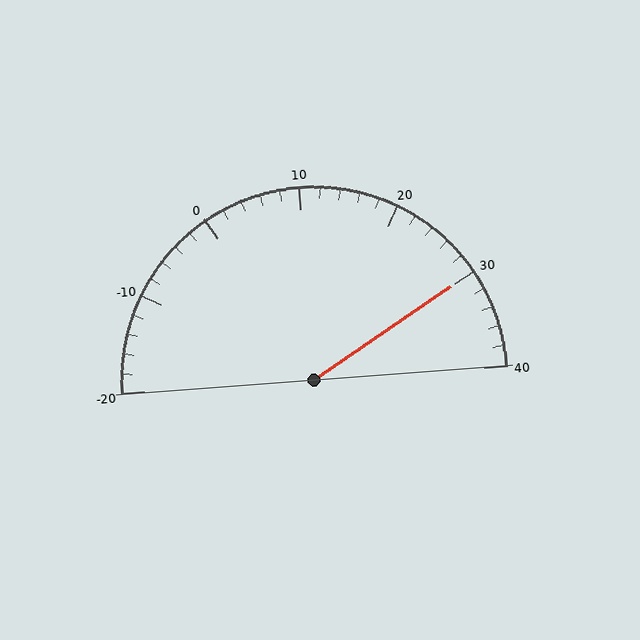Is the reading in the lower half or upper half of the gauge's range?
The reading is in the upper half of the range (-20 to 40).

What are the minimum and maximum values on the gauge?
The gauge ranges from -20 to 40.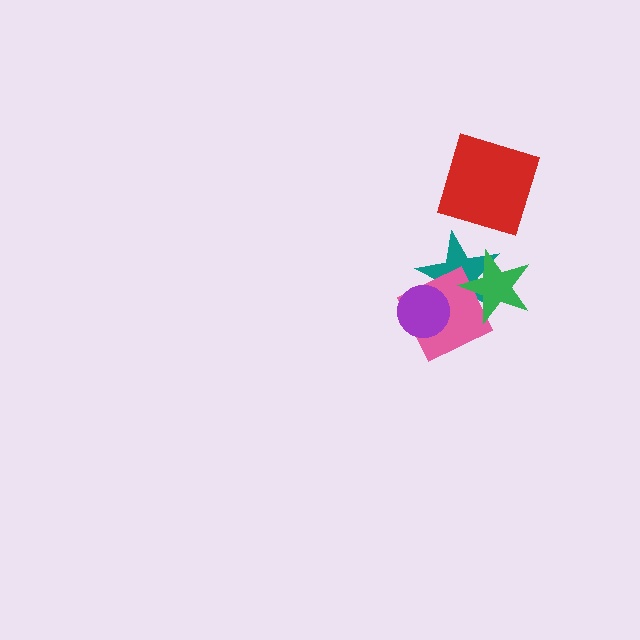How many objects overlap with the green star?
2 objects overlap with the green star.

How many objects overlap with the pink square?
3 objects overlap with the pink square.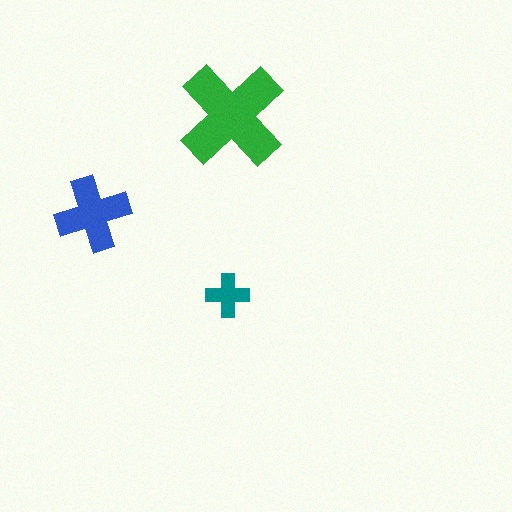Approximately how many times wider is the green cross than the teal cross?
About 2.5 times wider.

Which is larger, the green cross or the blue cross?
The green one.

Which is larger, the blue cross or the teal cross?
The blue one.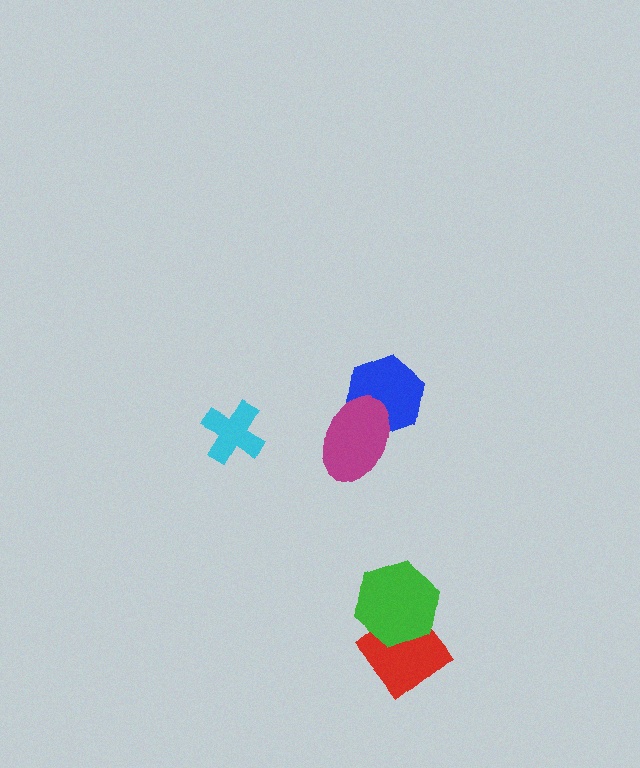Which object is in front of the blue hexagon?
The magenta ellipse is in front of the blue hexagon.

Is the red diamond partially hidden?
Yes, it is partially covered by another shape.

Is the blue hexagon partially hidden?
Yes, it is partially covered by another shape.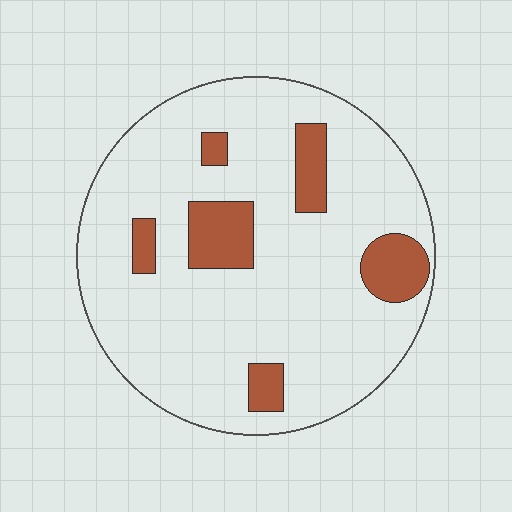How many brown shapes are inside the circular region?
6.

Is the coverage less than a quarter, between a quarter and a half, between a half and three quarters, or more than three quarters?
Less than a quarter.